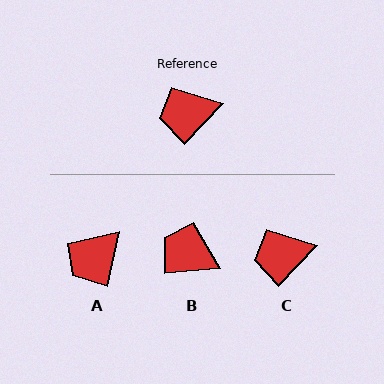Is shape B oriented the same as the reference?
No, it is off by about 42 degrees.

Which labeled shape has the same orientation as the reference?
C.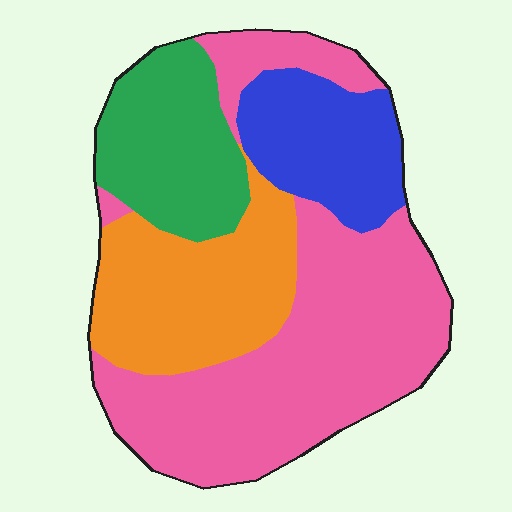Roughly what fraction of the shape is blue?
Blue takes up about one sixth (1/6) of the shape.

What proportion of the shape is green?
Green takes up about one sixth (1/6) of the shape.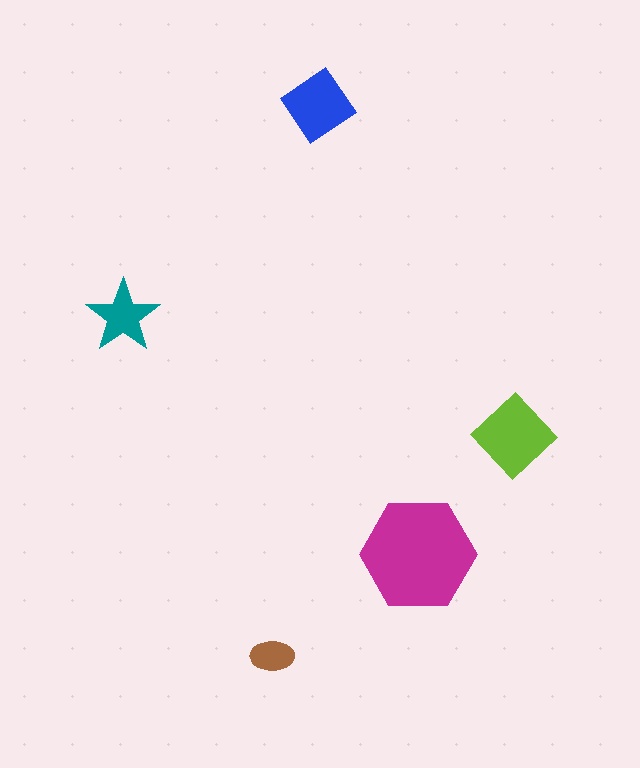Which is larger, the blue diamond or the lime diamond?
The lime diamond.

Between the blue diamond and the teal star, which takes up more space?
The blue diamond.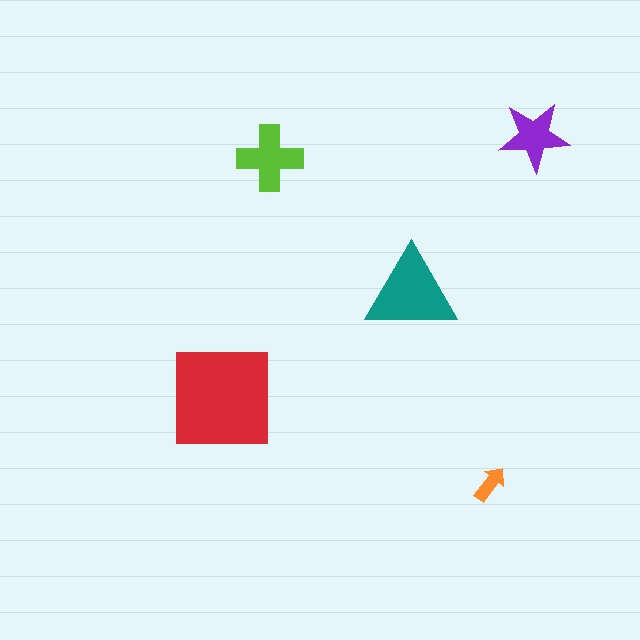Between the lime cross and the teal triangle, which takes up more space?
The teal triangle.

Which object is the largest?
The red square.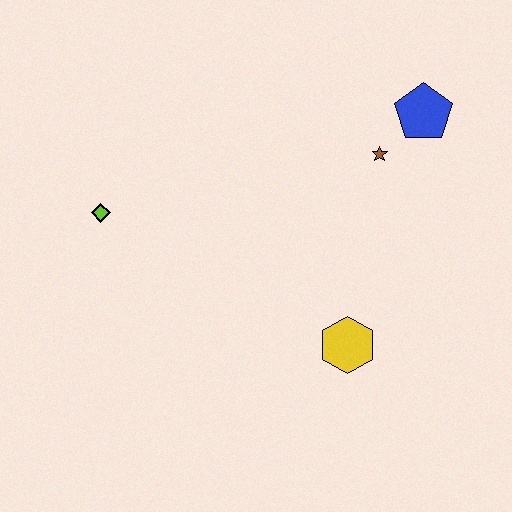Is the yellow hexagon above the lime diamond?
No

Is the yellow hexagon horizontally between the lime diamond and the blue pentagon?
Yes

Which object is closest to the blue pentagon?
The brown star is closest to the blue pentagon.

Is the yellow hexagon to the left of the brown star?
Yes